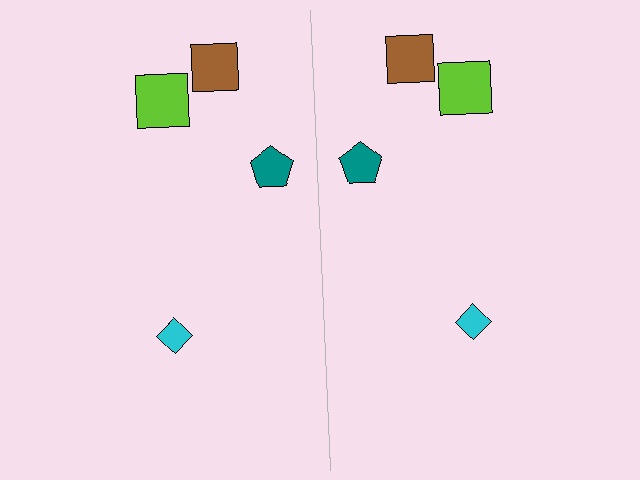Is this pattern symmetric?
Yes, this pattern has bilateral (reflection) symmetry.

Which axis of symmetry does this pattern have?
The pattern has a vertical axis of symmetry running through the center of the image.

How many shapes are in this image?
There are 8 shapes in this image.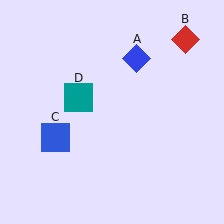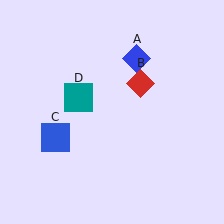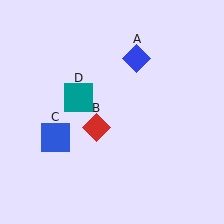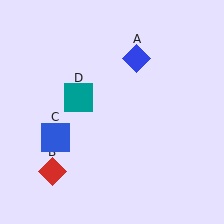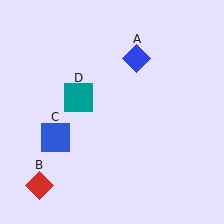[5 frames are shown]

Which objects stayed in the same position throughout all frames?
Blue diamond (object A) and blue square (object C) and teal square (object D) remained stationary.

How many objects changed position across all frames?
1 object changed position: red diamond (object B).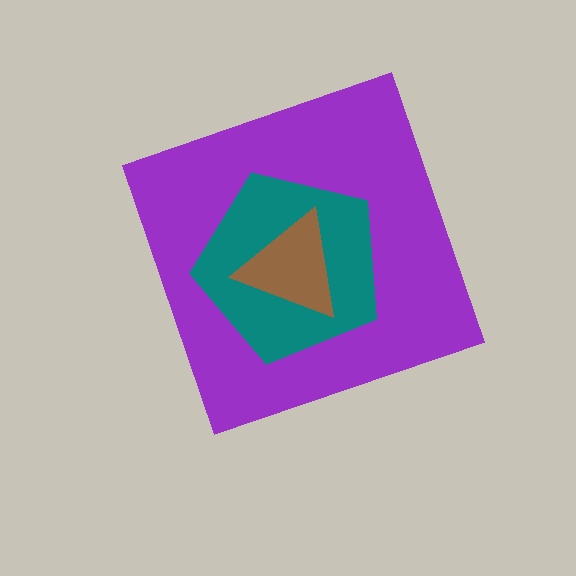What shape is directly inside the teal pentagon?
The brown triangle.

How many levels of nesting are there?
3.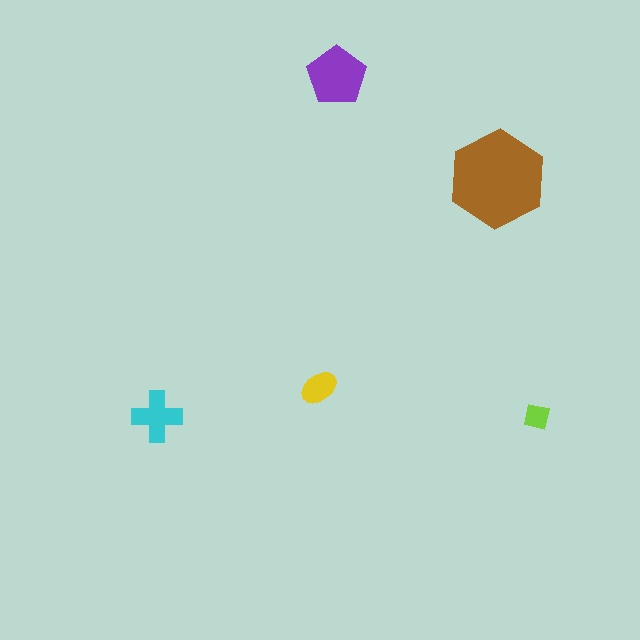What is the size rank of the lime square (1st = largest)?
5th.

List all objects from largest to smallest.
The brown hexagon, the purple pentagon, the cyan cross, the yellow ellipse, the lime square.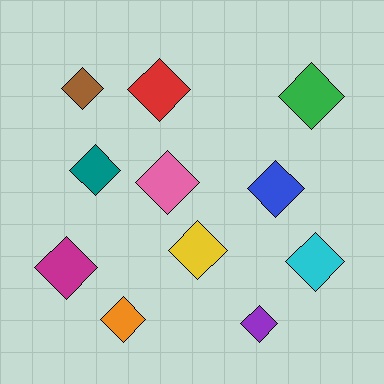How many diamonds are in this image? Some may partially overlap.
There are 11 diamonds.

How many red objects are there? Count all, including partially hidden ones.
There is 1 red object.